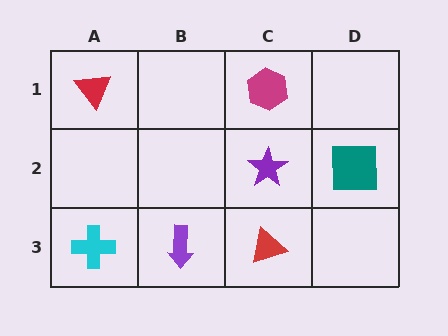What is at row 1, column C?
A magenta hexagon.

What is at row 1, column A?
A red triangle.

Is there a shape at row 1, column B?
No, that cell is empty.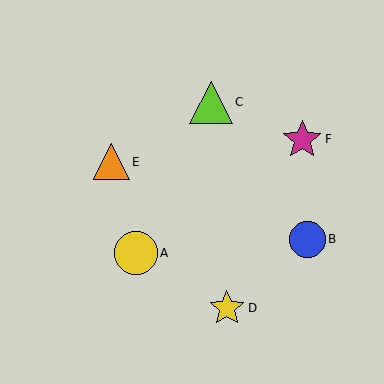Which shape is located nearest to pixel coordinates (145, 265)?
The yellow circle (labeled A) at (136, 253) is nearest to that location.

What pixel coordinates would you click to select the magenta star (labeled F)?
Click at (302, 139) to select the magenta star F.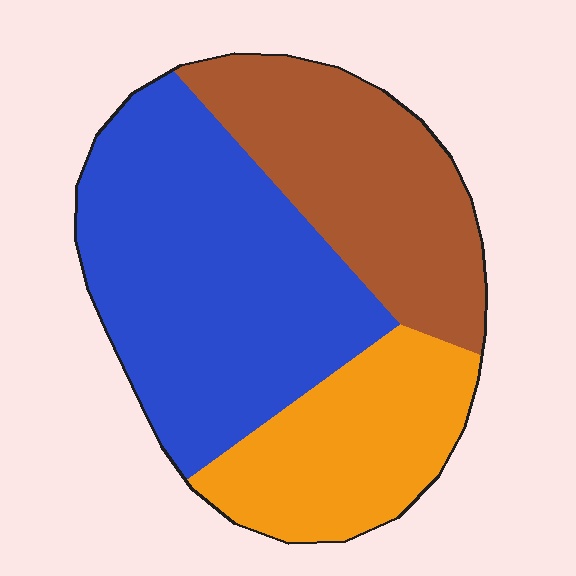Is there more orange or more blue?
Blue.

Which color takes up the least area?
Orange, at roughly 25%.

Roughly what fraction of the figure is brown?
Brown covers around 30% of the figure.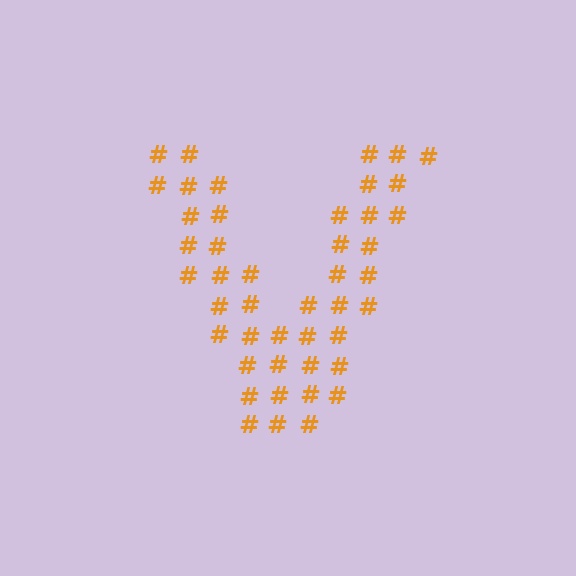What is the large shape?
The large shape is the letter V.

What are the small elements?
The small elements are hash symbols.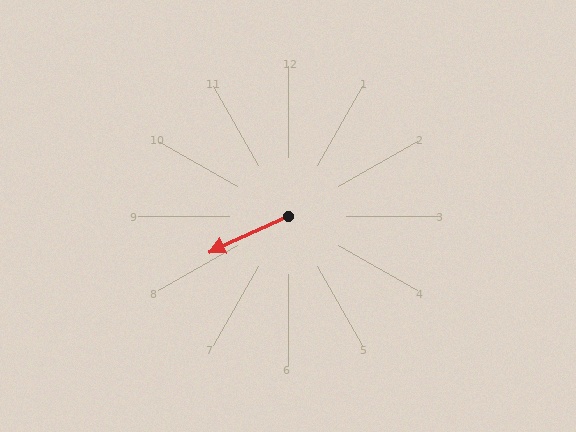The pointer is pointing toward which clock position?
Roughly 8 o'clock.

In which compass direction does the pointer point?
Southwest.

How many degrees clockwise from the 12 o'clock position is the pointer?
Approximately 245 degrees.